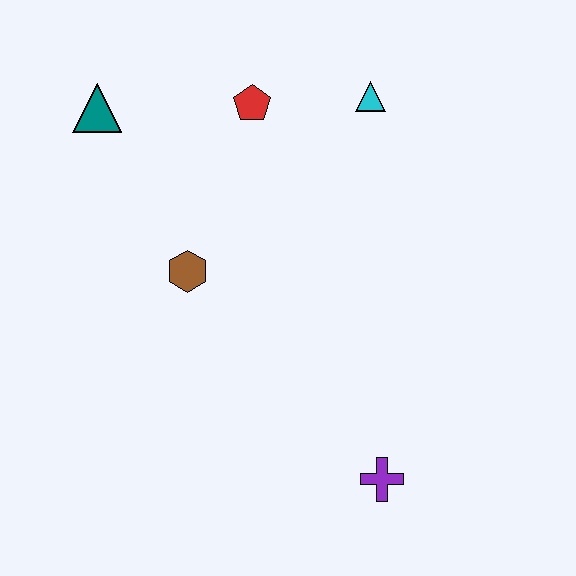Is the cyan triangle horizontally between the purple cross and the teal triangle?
Yes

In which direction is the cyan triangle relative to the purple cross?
The cyan triangle is above the purple cross.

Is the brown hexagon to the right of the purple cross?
No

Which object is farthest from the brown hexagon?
The purple cross is farthest from the brown hexagon.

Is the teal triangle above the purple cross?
Yes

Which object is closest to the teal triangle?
The red pentagon is closest to the teal triangle.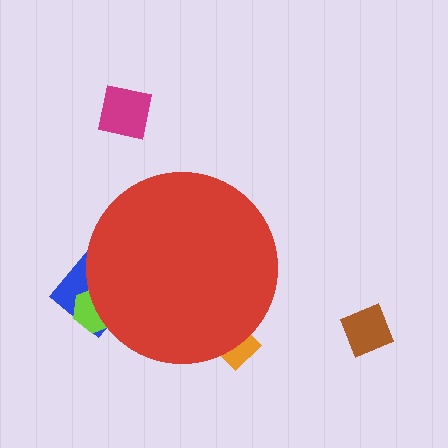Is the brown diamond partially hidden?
No, the brown diamond is fully visible.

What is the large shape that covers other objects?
A red circle.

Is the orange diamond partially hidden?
Yes, the orange diamond is partially hidden behind the red circle.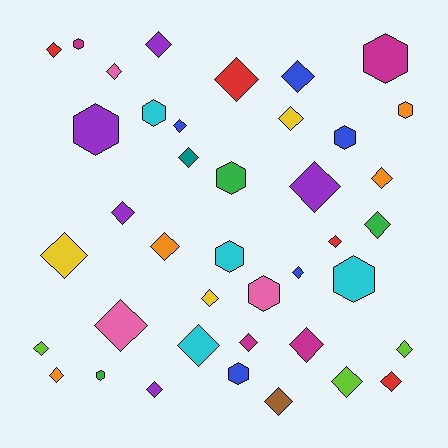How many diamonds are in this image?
There are 28 diamonds.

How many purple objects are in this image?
There are 5 purple objects.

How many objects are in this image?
There are 40 objects.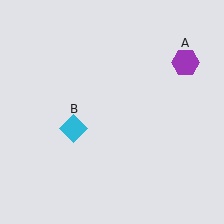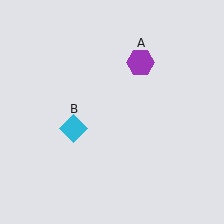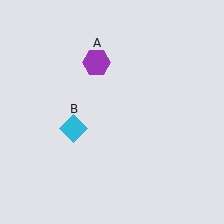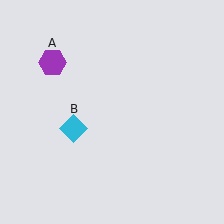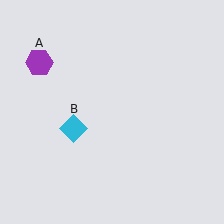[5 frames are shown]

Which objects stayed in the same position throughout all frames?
Cyan diamond (object B) remained stationary.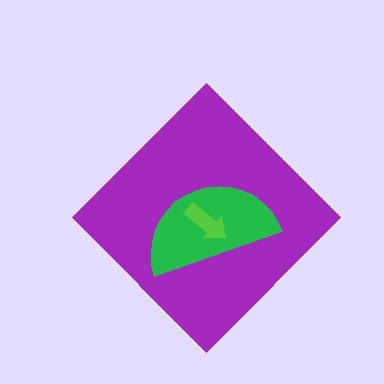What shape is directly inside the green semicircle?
The lime arrow.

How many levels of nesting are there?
3.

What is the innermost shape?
The lime arrow.